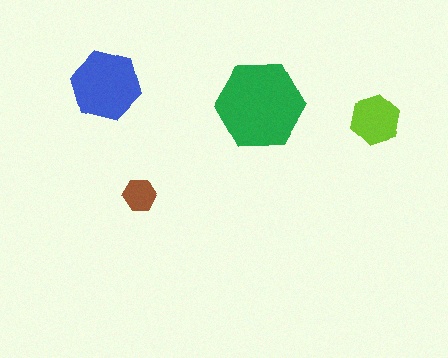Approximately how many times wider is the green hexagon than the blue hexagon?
About 1.5 times wider.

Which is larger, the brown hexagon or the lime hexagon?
The lime one.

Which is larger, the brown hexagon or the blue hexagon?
The blue one.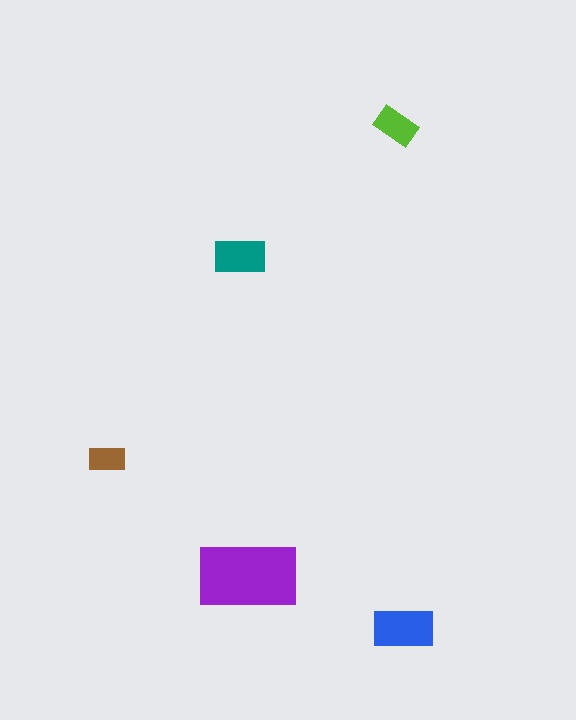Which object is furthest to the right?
The blue rectangle is rightmost.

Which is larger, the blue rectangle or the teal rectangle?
The blue one.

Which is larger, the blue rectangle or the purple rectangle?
The purple one.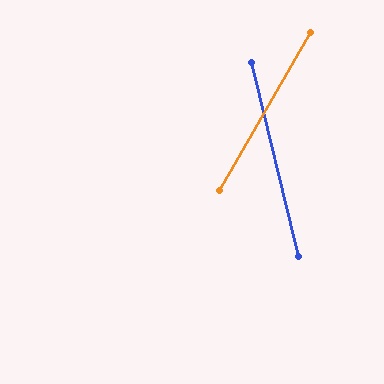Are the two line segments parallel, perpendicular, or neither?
Neither parallel nor perpendicular — they differ by about 43°.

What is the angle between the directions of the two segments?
Approximately 43 degrees.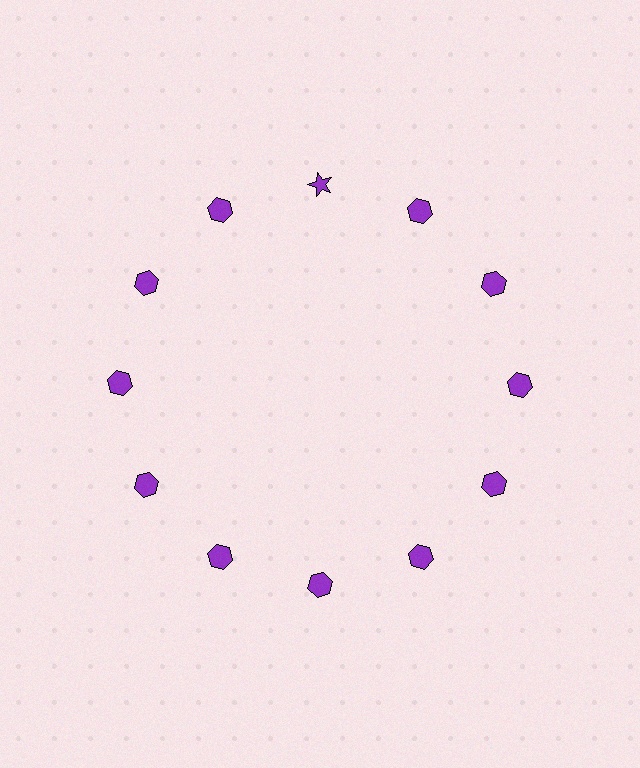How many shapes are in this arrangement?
There are 12 shapes arranged in a ring pattern.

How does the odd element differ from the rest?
It has a different shape: star instead of hexagon.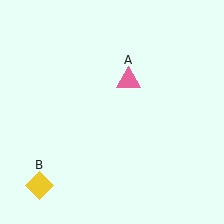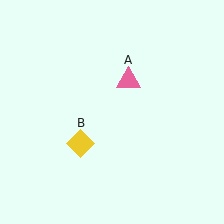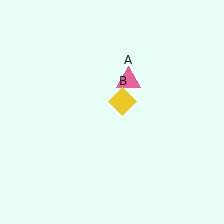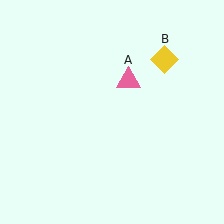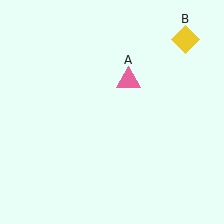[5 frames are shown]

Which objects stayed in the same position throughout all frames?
Pink triangle (object A) remained stationary.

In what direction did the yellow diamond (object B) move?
The yellow diamond (object B) moved up and to the right.